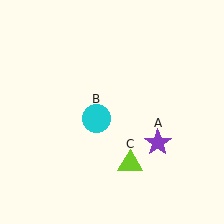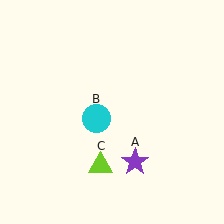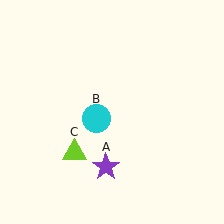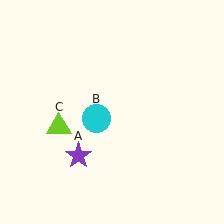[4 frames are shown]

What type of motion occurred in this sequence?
The purple star (object A), lime triangle (object C) rotated clockwise around the center of the scene.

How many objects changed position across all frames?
2 objects changed position: purple star (object A), lime triangle (object C).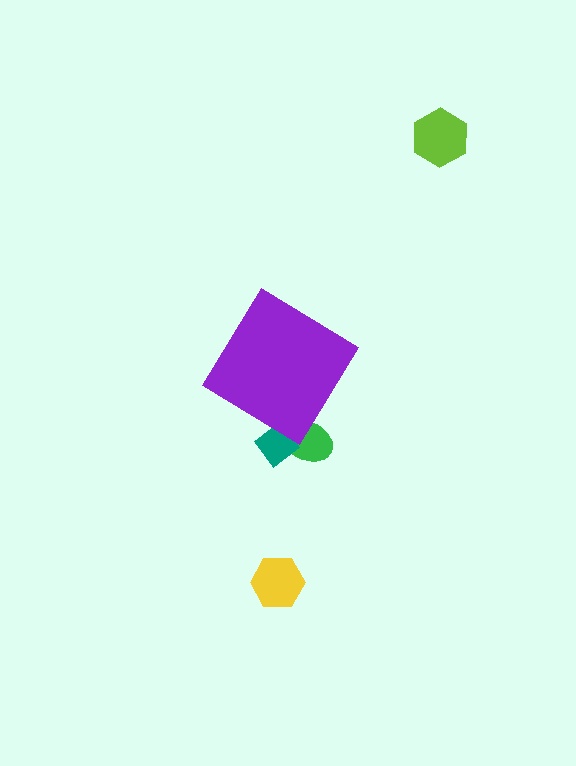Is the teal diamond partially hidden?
Yes, the teal diamond is partially hidden behind the purple diamond.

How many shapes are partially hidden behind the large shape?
2 shapes are partially hidden.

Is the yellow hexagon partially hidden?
No, the yellow hexagon is fully visible.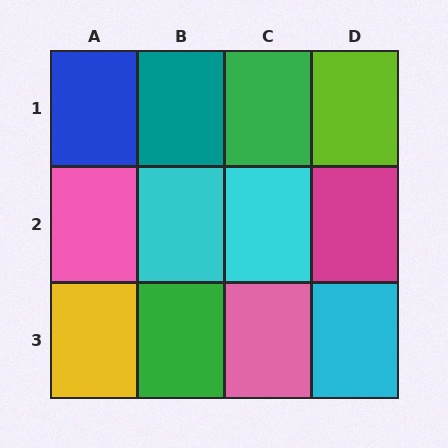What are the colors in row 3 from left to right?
Yellow, green, pink, cyan.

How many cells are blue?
1 cell is blue.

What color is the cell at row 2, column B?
Cyan.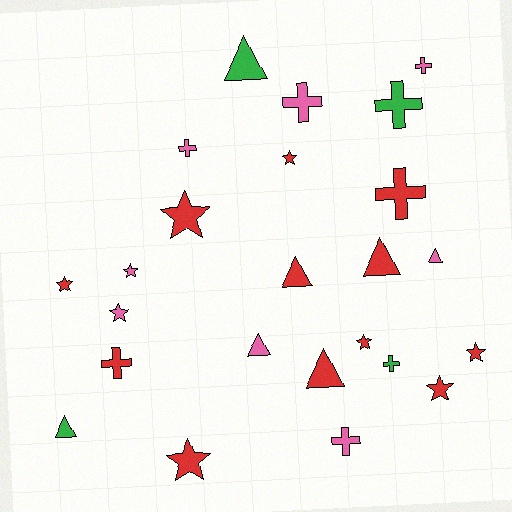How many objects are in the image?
There are 24 objects.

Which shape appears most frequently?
Star, with 9 objects.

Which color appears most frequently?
Red, with 12 objects.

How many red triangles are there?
There are 3 red triangles.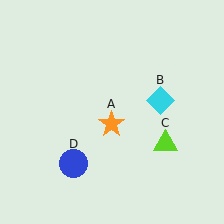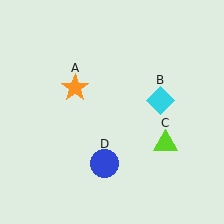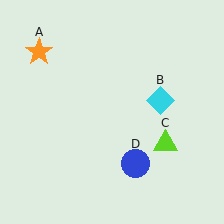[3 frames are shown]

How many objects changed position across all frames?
2 objects changed position: orange star (object A), blue circle (object D).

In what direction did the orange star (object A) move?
The orange star (object A) moved up and to the left.